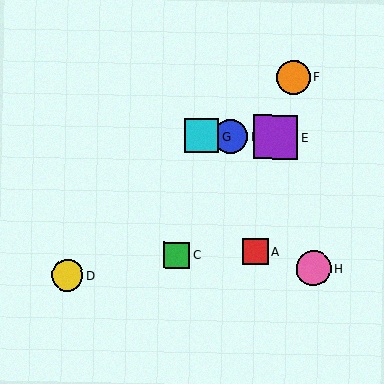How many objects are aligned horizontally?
3 objects (B, E, G) are aligned horizontally.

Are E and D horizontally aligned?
No, E is at y≈137 and D is at y≈275.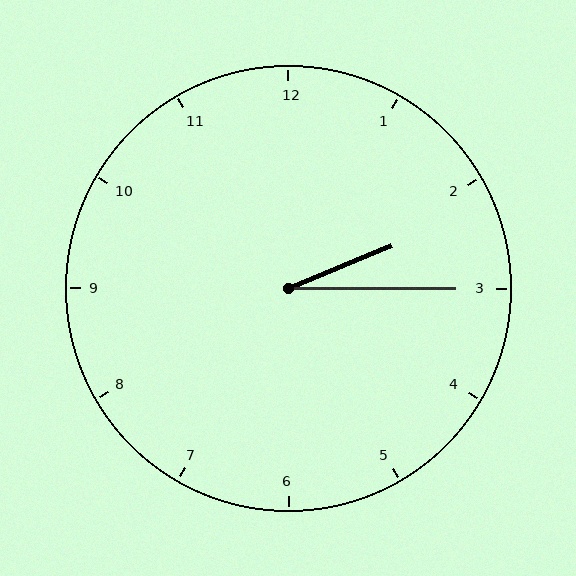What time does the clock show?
2:15.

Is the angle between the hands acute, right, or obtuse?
It is acute.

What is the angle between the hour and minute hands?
Approximately 22 degrees.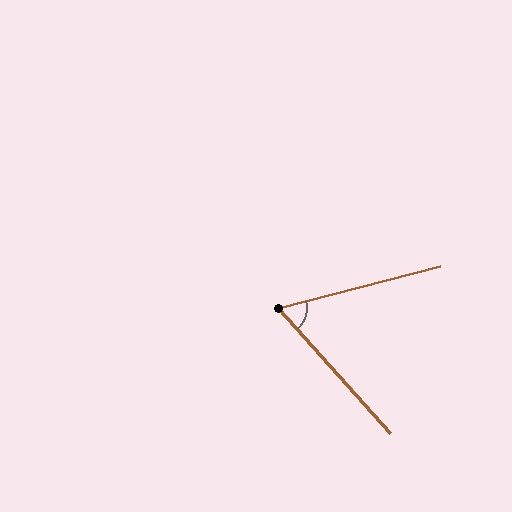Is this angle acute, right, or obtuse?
It is acute.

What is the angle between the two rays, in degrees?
Approximately 63 degrees.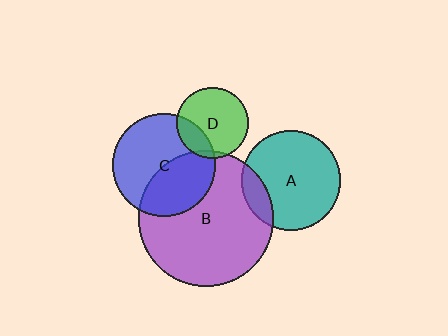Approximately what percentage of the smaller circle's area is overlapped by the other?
Approximately 40%.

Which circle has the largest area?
Circle B (purple).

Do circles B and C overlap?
Yes.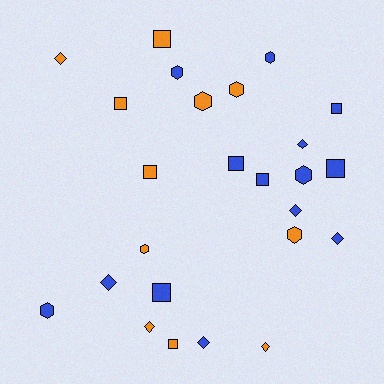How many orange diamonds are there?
There are 3 orange diamonds.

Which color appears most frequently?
Blue, with 14 objects.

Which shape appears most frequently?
Square, with 9 objects.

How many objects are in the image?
There are 25 objects.